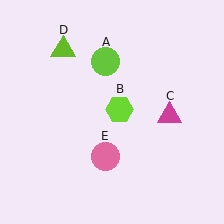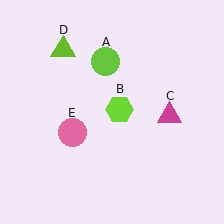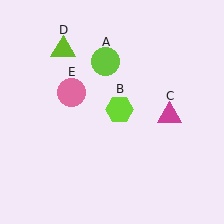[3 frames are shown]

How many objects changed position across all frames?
1 object changed position: pink circle (object E).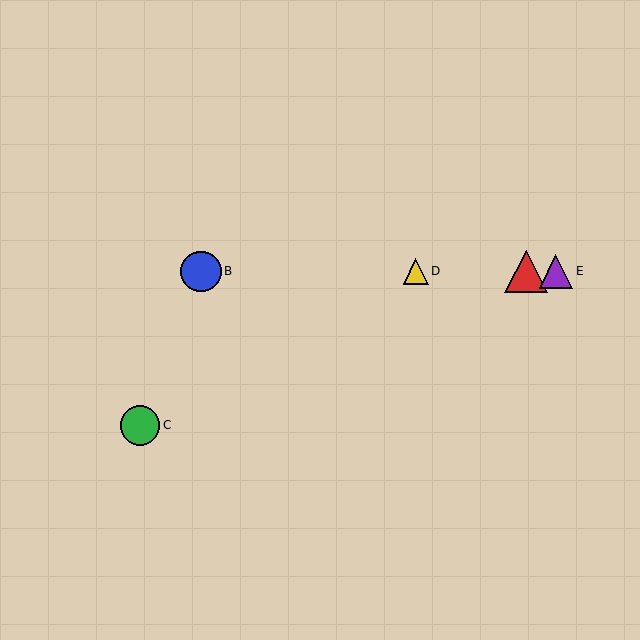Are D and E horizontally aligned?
Yes, both are at y≈271.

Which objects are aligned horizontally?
Objects A, B, D, E are aligned horizontally.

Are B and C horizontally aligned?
No, B is at y≈271 and C is at y≈425.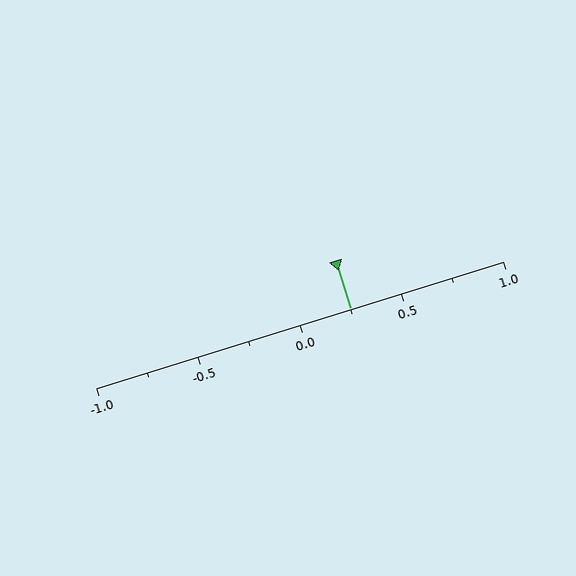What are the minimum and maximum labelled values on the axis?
The axis runs from -1.0 to 1.0.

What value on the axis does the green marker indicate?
The marker indicates approximately 0.25.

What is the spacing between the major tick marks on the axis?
The major ticks are spaced 0.5 apart.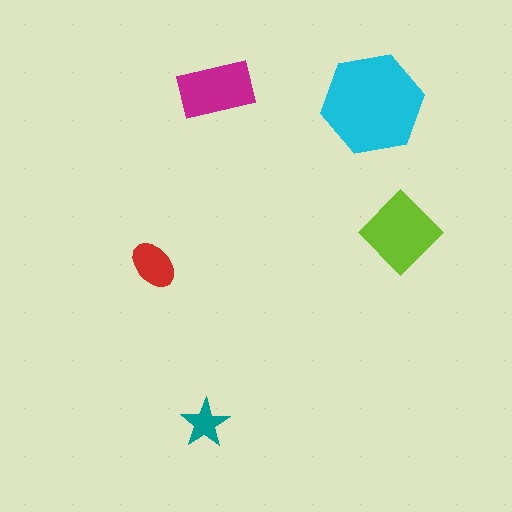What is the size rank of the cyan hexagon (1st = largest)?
1st.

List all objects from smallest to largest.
The teal star, the red ellipse, the magenta rectangle, the lime diamond, the cyan hexagon.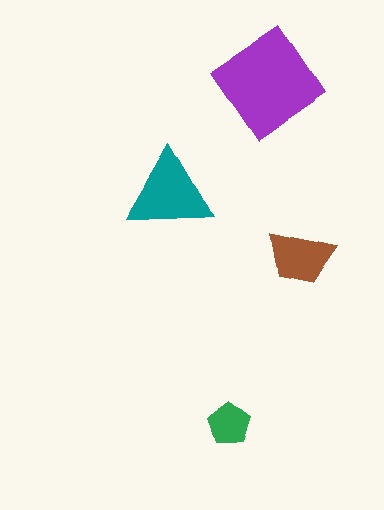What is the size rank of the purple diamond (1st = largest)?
1st.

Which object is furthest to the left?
The teal triangle is leftmost.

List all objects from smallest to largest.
The green pentagon, the brown trapezoid, the teal triangle, the purple diamond.